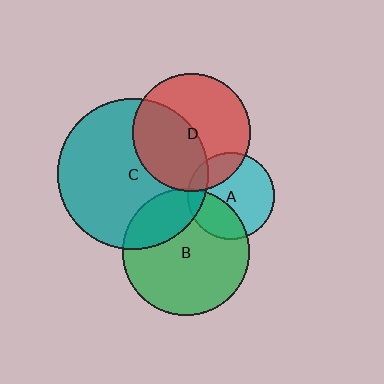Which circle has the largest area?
Circle C (teal).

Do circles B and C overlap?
Yes.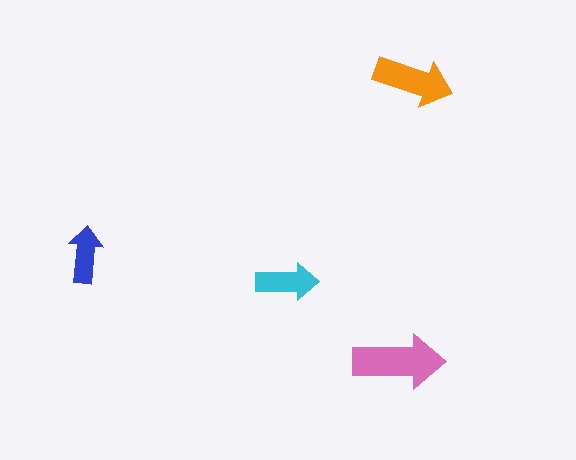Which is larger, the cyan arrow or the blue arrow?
The cyan one.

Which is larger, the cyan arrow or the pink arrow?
The pink one.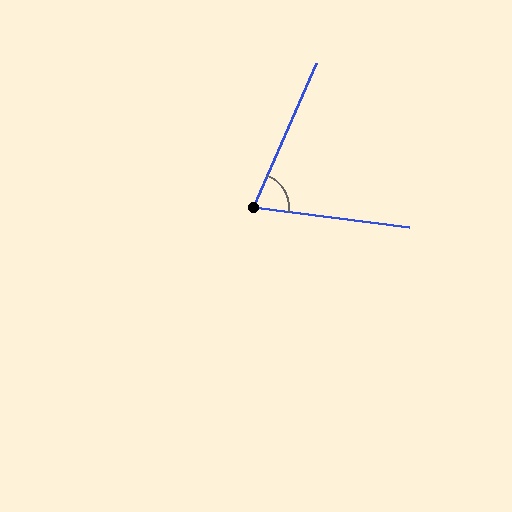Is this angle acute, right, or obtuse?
It is acute.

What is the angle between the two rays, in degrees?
Approximately 74 degrees.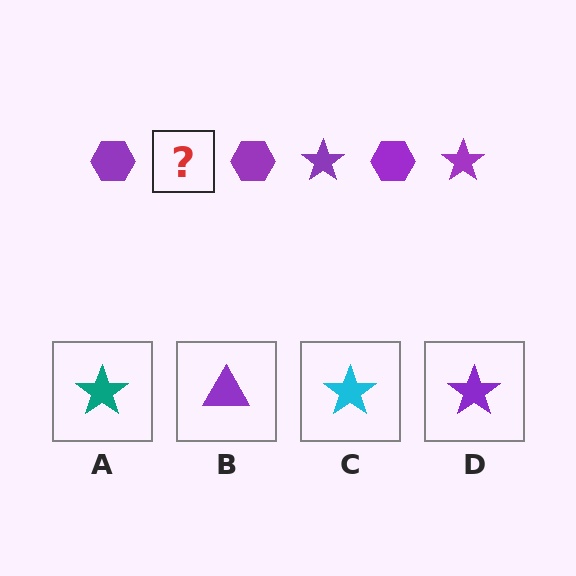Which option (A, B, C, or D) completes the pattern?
D.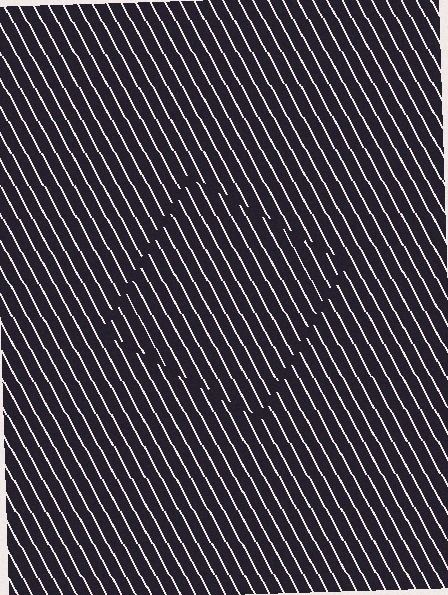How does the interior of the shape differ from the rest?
The interior of the shape contains the same grating, shifted by half a period — the contour is defined by the phase discontinuity where line-ends from the inner and outer gratings abut.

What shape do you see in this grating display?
An illusory square. The interior of the shape contains the same grating, shifted by half a period — the contour is defined by the phase discontinuity where line-ends from the inner and outer gratings abut.